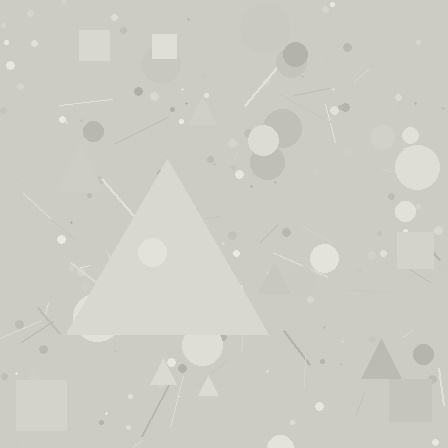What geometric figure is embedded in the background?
A triangle is embedded in the background.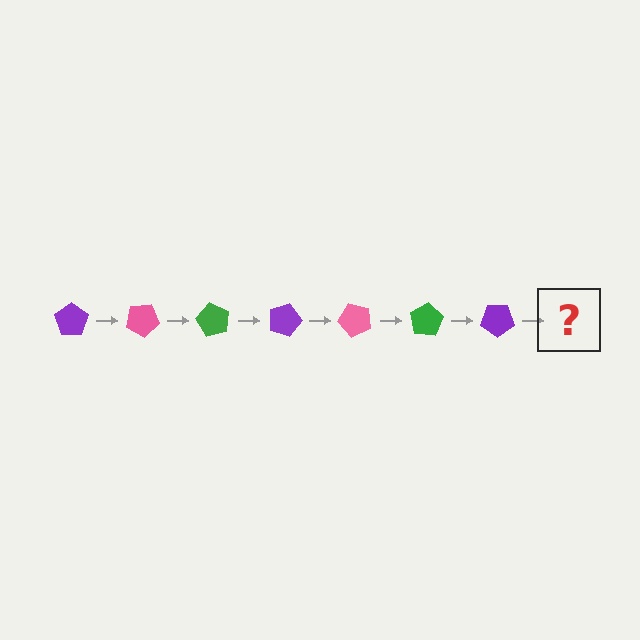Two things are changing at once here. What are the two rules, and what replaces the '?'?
The two rules are that it rotates 30 degrees each step and the color cycles through purple, pink, and green. The '?' should be a pink pentagon, rotated 210 degrees from the start.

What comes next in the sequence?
The next element should be a pink pentagon, rotated 210 degrees from the start.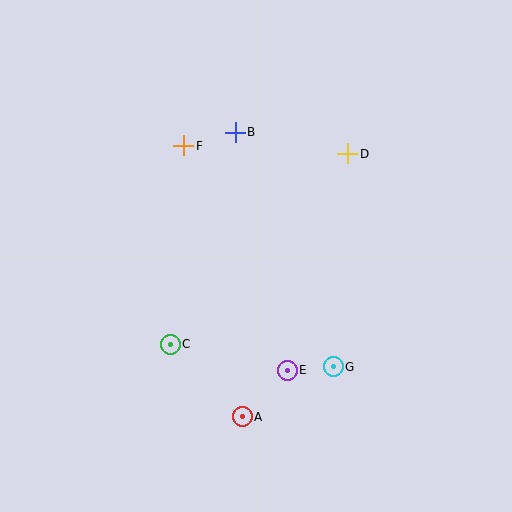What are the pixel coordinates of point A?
Point A is at (242, 417).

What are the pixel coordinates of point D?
Point D is at (348, 154).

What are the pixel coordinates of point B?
Point B is at (235, 132).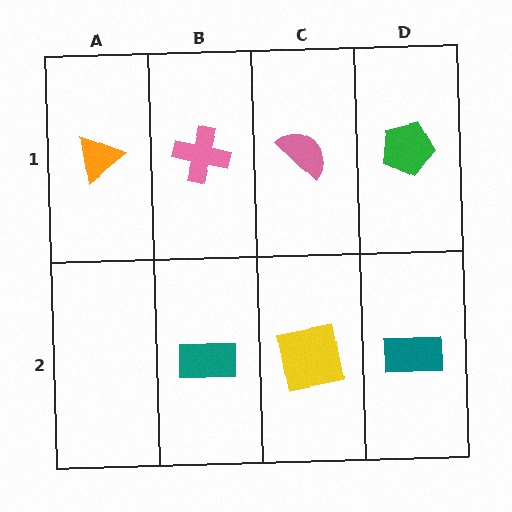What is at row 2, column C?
A yellow square.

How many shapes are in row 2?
3 shapes.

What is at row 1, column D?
A green pentagon.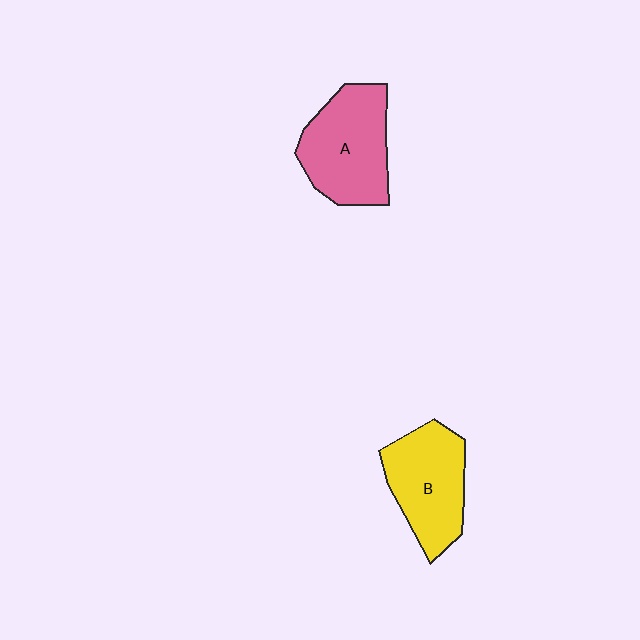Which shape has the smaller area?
Shape B (yellow).